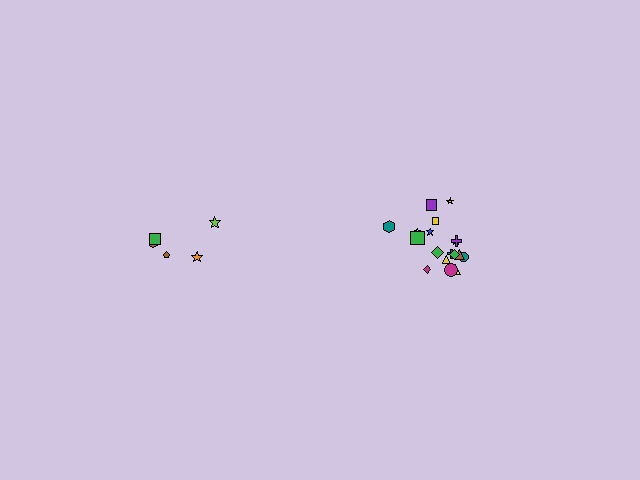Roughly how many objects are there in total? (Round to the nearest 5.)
Roughly 25 objects in total.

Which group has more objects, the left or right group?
The right group.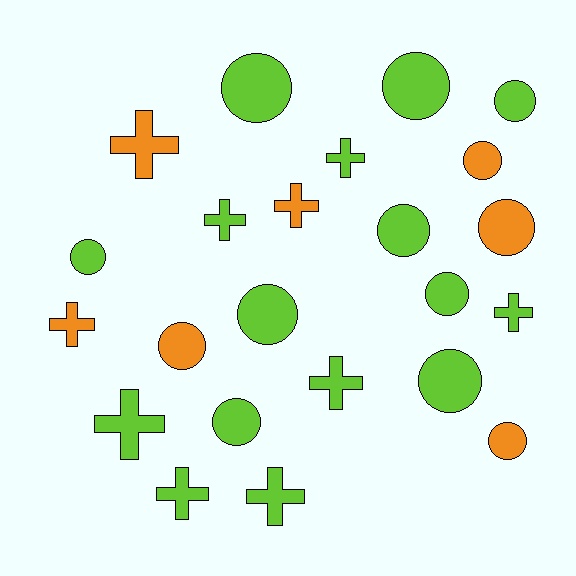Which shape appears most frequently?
Circle, with 13 objects.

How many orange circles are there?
There are 4 orange circles.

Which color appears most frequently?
Lime, with 16 objects.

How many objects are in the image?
There are 23 objects.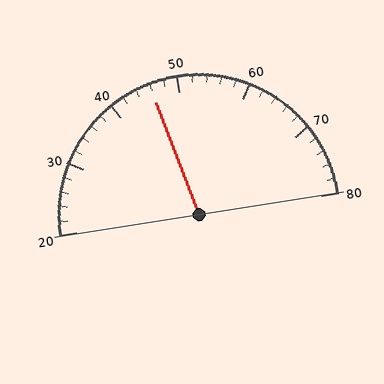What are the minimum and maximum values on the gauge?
The gauge ranges from 20 to 80.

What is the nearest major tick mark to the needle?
The nearest major tick mark is 50.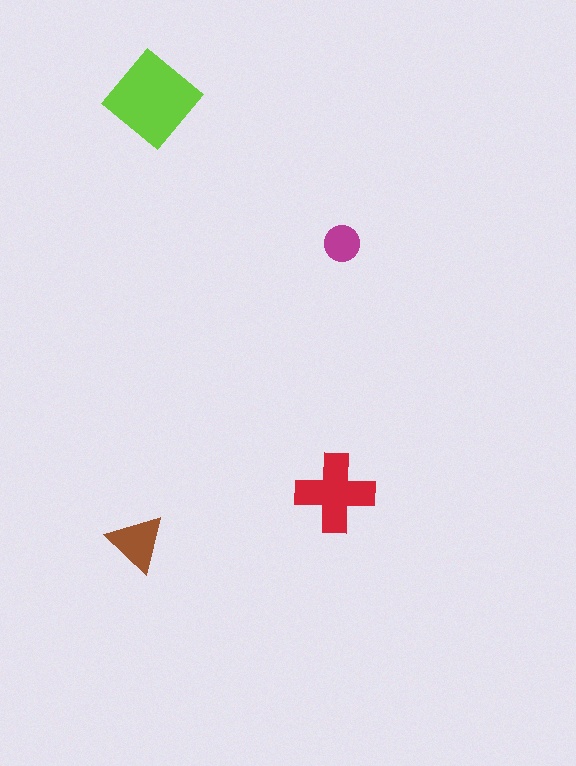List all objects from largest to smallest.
The lime diamond, the red cross, the brown triangle, the magenta circle.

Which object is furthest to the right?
The magenta circle is rightmost.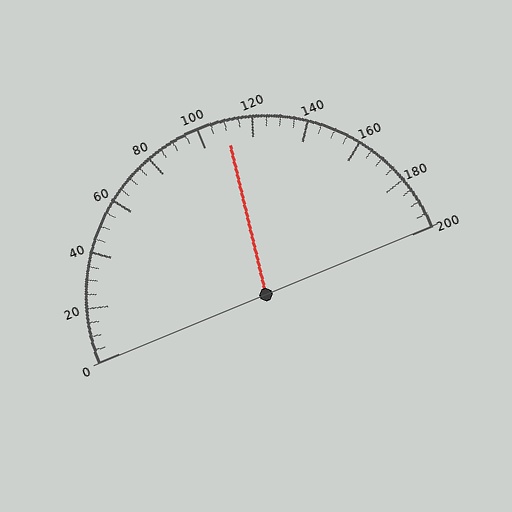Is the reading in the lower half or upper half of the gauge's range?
The reading is in the upper half of the range (0 to 200).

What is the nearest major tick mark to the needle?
The nearest major tick mark is 120.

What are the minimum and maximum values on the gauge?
The gauge ranges from 0 to 200.